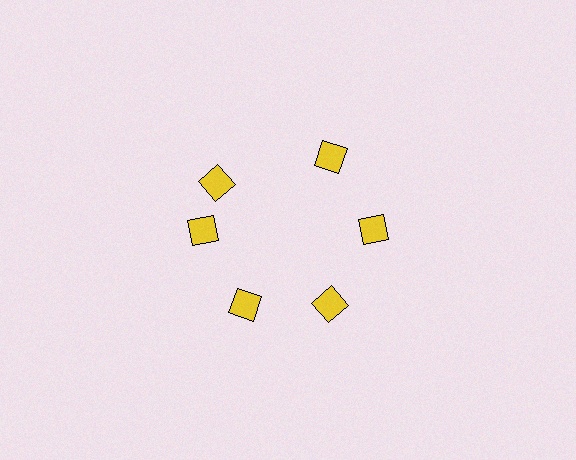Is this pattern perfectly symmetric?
No. The 6 yellow diamonds are arranged in a ring, but one element near the 11 o'clock position is rotated out of alignment along the ring, breaking the 6-fold rotational symmetry.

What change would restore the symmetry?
The symmetry would be restored by rotating it back into even spacing with its neighbors so that all 6 diamonds sit at equal angles and equal distance from the center.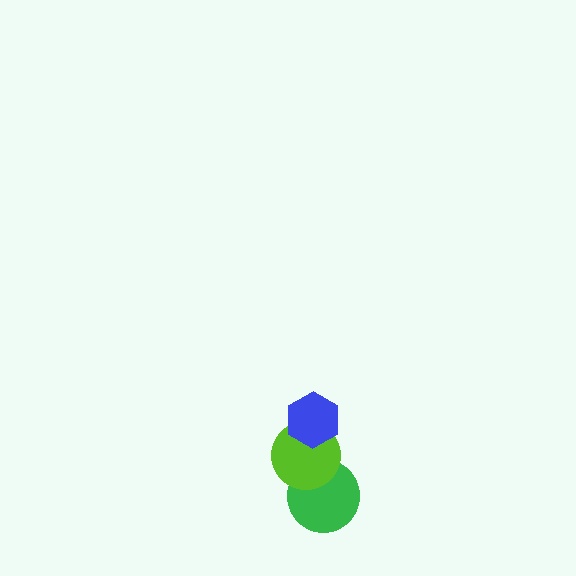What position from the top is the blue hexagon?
The blue hexagon is 1st from the top.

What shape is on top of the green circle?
The lime circle is on top of the green circle.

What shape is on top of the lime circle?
The blue hexagon is on top of the lime circle.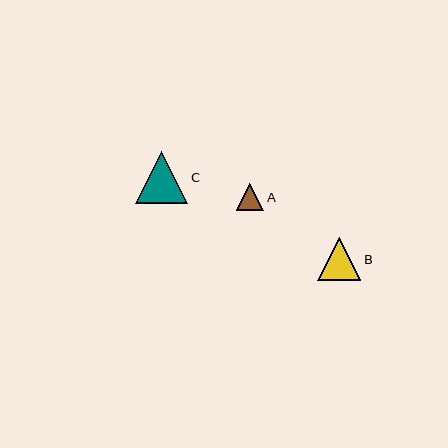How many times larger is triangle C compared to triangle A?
Triangle C is approximately 1.9 times the size of triangle A.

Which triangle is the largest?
Triangle C is the largest with a size of approximately 52 pixels.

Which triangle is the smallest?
Triangle A is the smallest with a size of approximately 28 pixels.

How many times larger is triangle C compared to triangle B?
Triangle C is approximately 1.2 times the size of triangle B.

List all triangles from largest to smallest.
From largest to smallest: C, B, A.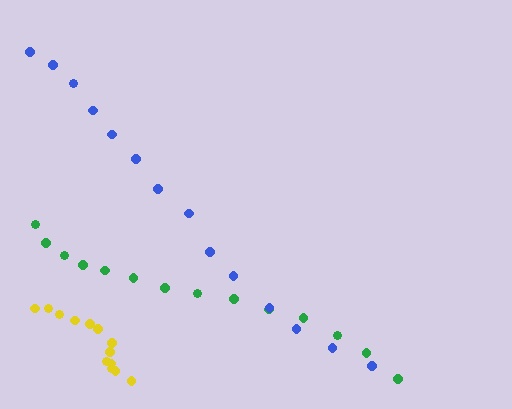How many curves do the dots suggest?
There are 3 distinct paths.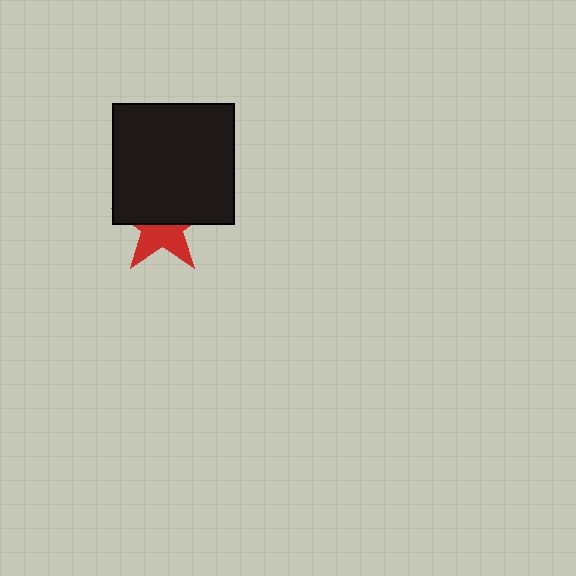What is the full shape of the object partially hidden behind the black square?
The partially hidden object is a red star.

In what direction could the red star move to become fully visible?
The red star could move down. That would shift it out from behind the black square entirely.